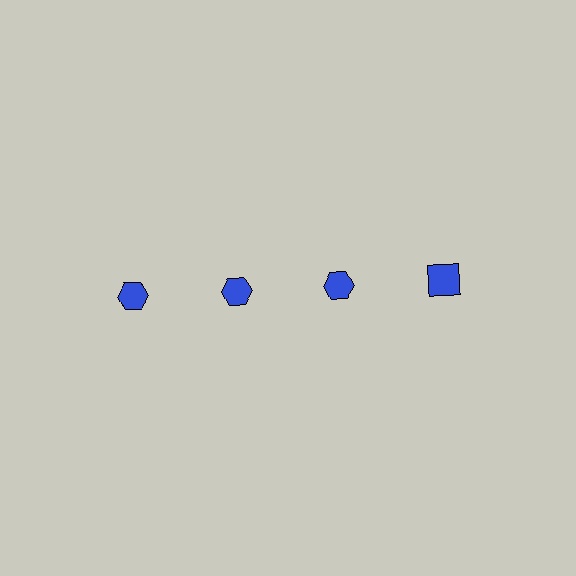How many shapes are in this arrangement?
There are 4 shapes arranged in a grid pattern.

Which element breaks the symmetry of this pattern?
The blue square in the top row, second from right column breaks the symmetry. All other shapes are blue hexagons.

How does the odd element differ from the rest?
It has a different shape: square instead of hexagon.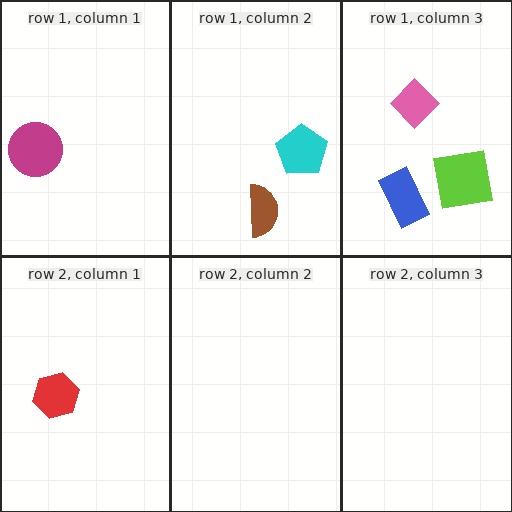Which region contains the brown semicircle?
The row 1, column 2 region.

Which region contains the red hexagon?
The row 2, column 1 region.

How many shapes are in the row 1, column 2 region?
2.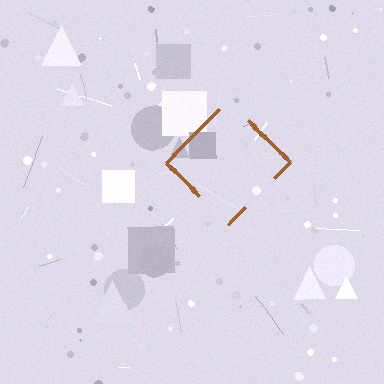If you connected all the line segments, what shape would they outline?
They would outline a diamond.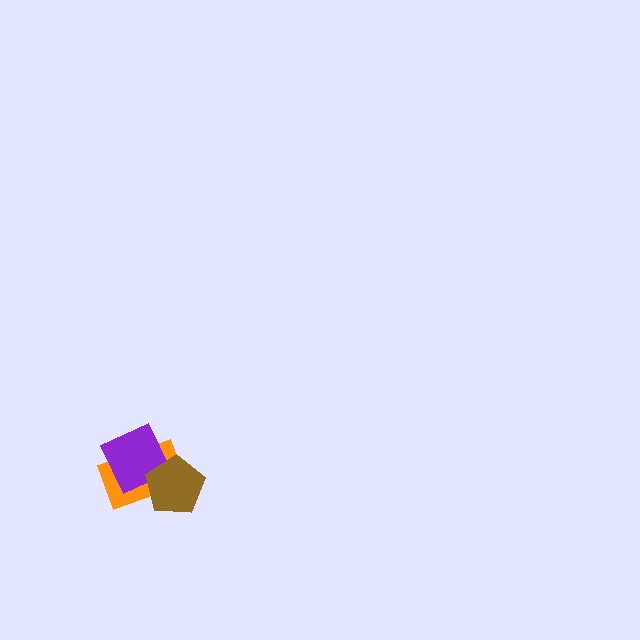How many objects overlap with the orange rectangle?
2 objects overlap with the orange rectangle.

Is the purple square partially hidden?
Yes, it is partially covered by another shape.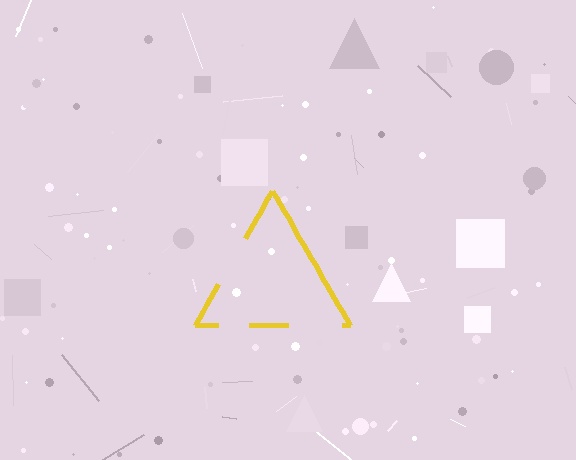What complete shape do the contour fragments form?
The contour fragments form a triangle.